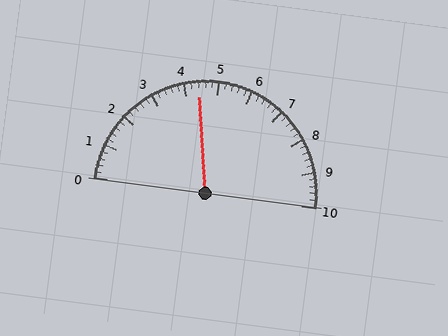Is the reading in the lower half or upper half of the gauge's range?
The reading is in the lower half of the range (0 to 10).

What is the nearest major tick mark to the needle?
The nearest major tick mark is 4.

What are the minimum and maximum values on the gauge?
The gauge ranges from 0 to 10.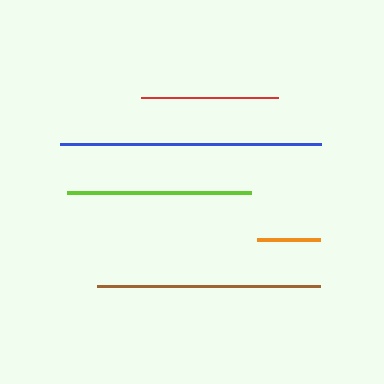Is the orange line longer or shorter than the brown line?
The brown line is longer than the orange line.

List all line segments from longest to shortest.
From longest to shortest: blue, brown, lime, red, orange.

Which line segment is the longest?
The blue line is the longest at approximately 261 pixels.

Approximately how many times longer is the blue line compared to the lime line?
The blue line is approximately 1.4 times the length of the lime line.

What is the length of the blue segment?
The blue segment is approximately 261 pixels long.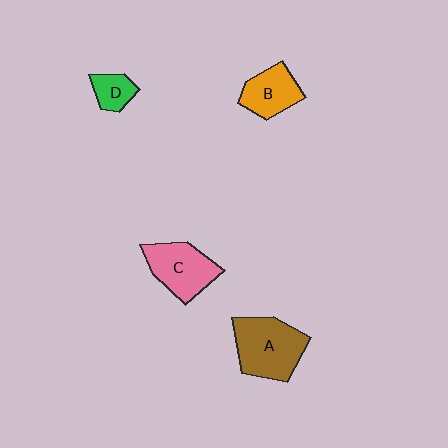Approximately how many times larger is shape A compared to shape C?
Approximately 1.2 times.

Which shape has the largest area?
Shape A (brown).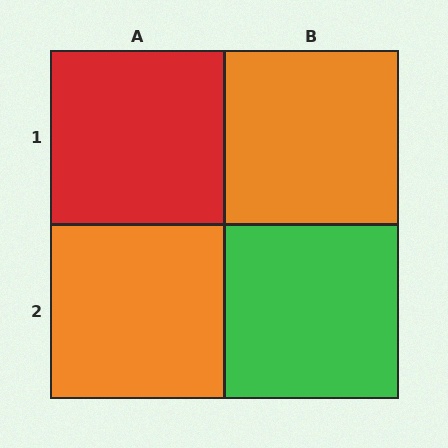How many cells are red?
1 cell is red.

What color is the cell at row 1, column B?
Orange.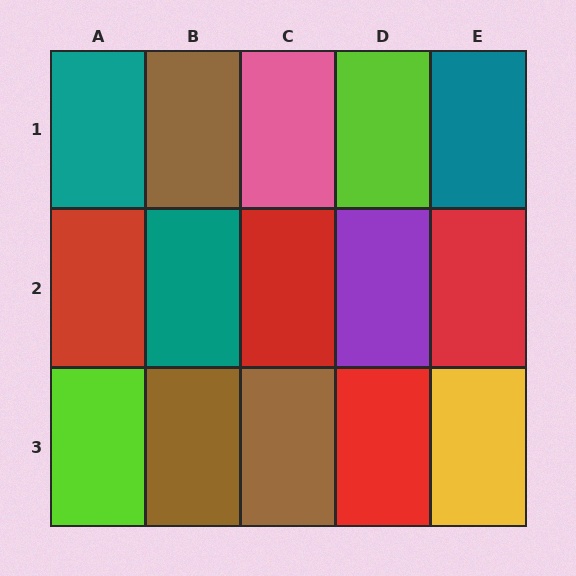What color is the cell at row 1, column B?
Brown.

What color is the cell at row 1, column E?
Teal.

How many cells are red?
4 cells are red.